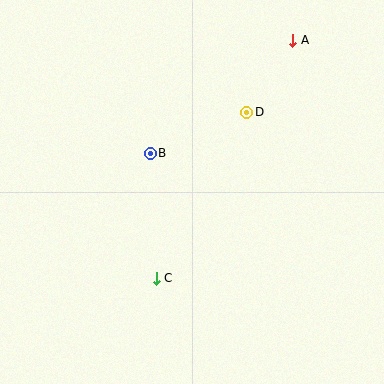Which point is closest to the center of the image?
Point B at (150, 153) is closest to the center.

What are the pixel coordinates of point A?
Point A is at (292, 40).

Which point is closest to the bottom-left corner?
Point C is closest to the bottom-left corner.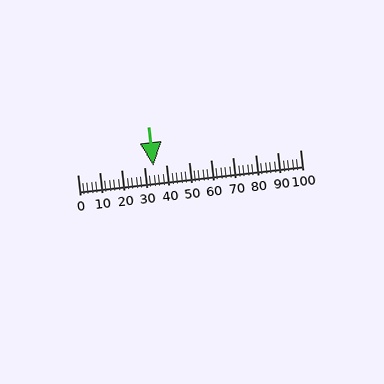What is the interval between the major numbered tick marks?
The major tick marks are spaced 10 units apart.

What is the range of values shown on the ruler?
The ruler shows values from 0 to 100.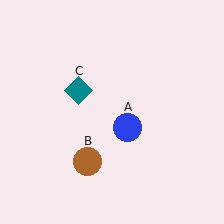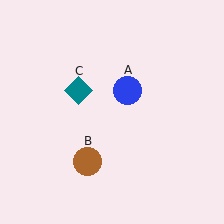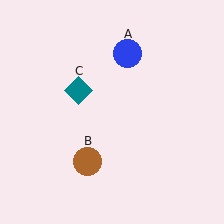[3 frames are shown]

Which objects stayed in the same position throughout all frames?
Brown circle (object B) and teal diamond (object C) remained stationary.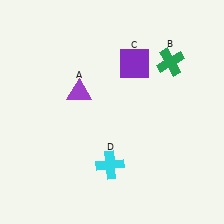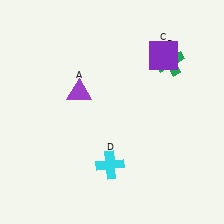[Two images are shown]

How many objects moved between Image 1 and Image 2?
1 object moved between the two images.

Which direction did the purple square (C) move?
The purple square (C) moved right.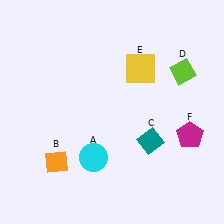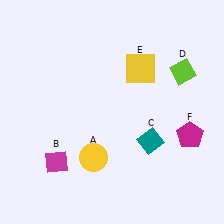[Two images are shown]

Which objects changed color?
A changed from cyan to yellow. B changed from orange to magenta.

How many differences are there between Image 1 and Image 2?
There are 2 differences between the two images.